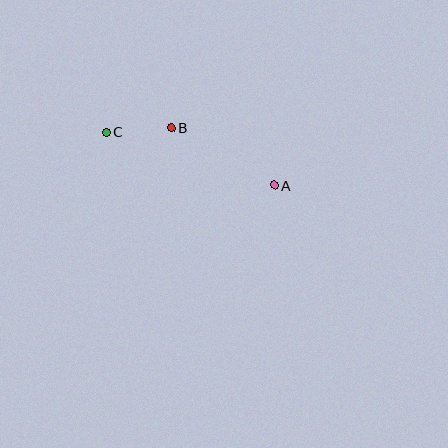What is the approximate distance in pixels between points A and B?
The distance between A and B is approximately 118 pixels.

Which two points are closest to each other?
Points B and C are closest to each other.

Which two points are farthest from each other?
Points A and C are farthest from each other.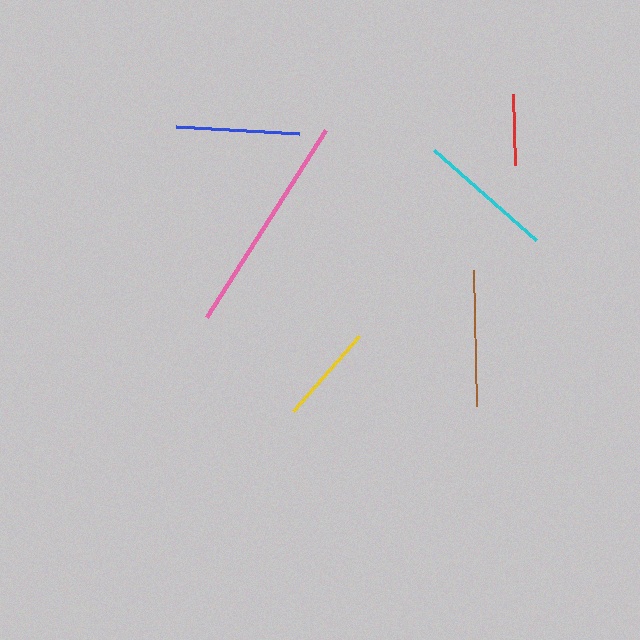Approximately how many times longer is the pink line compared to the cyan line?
The pink line is approximately 1.6 times the length of the cyan line.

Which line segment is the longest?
The pink line is the longest at approximately 222 pixels.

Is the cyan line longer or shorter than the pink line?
The pink line is longer than the cyan line.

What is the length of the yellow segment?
The yellow segment is approximately 100 pixels long.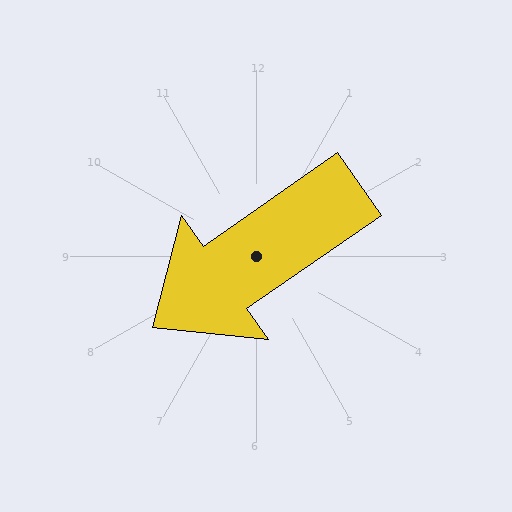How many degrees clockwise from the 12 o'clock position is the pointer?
Approximately 235 degrees.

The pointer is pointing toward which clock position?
Roughly 8 o'clock.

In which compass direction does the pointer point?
Southwest.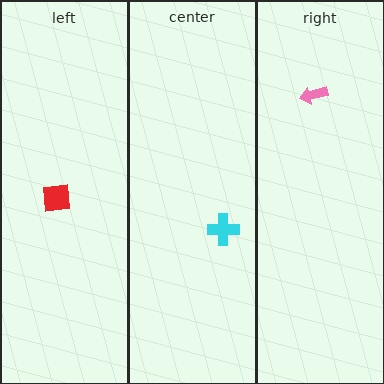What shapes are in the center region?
The cyan cross.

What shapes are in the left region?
The red square.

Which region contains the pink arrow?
The right region.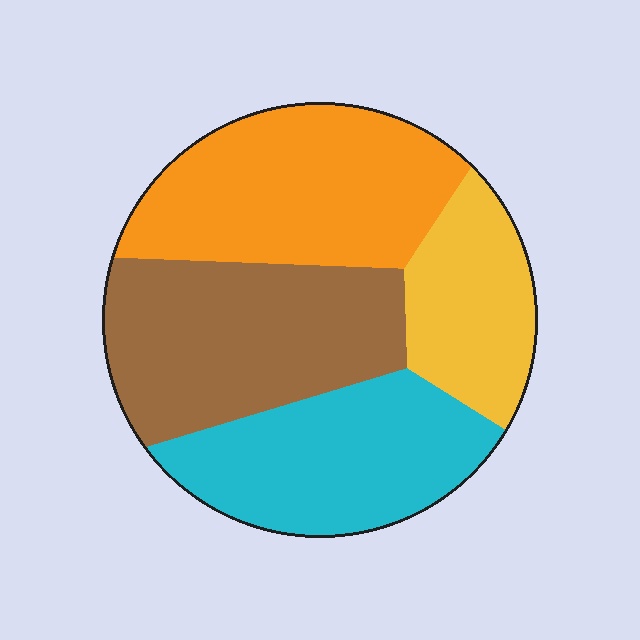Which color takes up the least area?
Yellow, at roughly 15%.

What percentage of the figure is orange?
Orange covers about 30% of the figure.